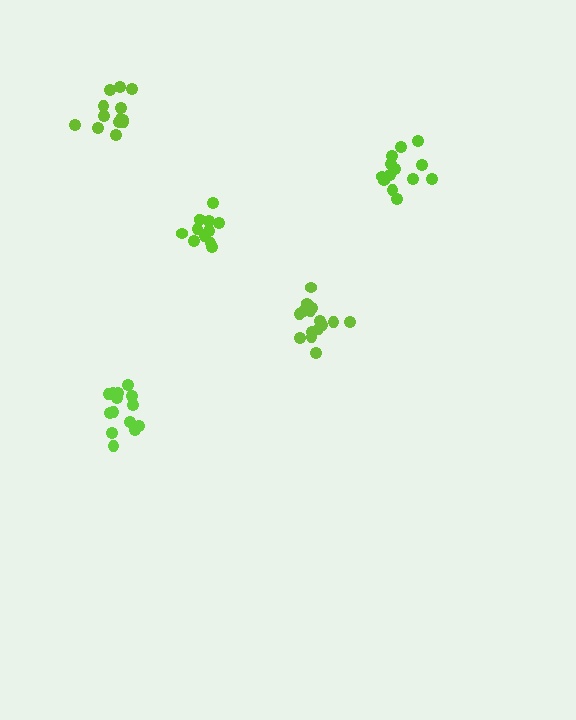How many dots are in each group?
Group 1: 16 dots, Group 2: 13 dots, Group 3: 12 dots, Group 4: 14 dots, Group 5: 13 dots (68 total).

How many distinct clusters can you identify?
There are 5 distinct clusters.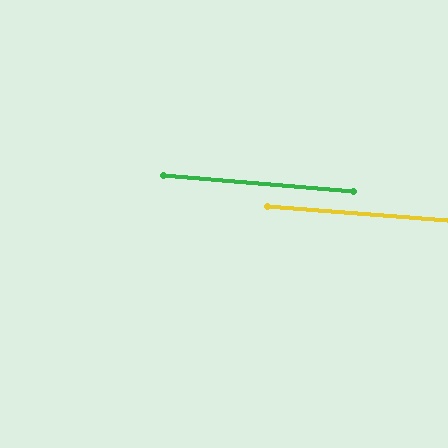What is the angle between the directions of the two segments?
Approximately 0 degrees.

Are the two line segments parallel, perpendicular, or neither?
Parallel — their directions differ by only 0.4°.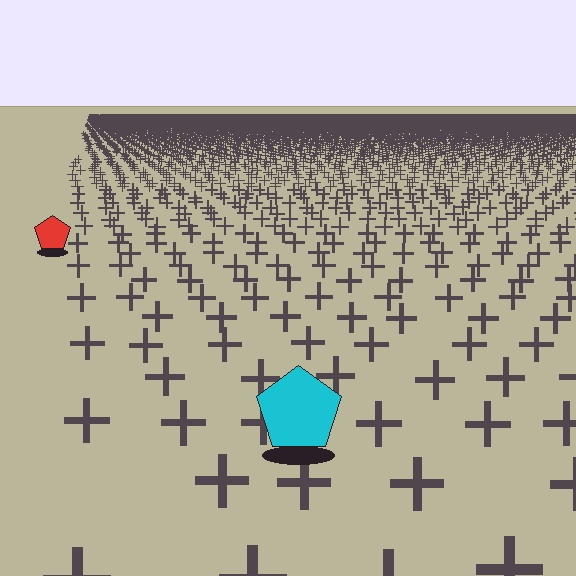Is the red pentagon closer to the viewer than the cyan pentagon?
No. The cyan pentagon is closer — you can tell from the texture gradient: the ground texture is coarser near it.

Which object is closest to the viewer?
The cyan pentagon is closest. The texture marks near it are larger and more spread out.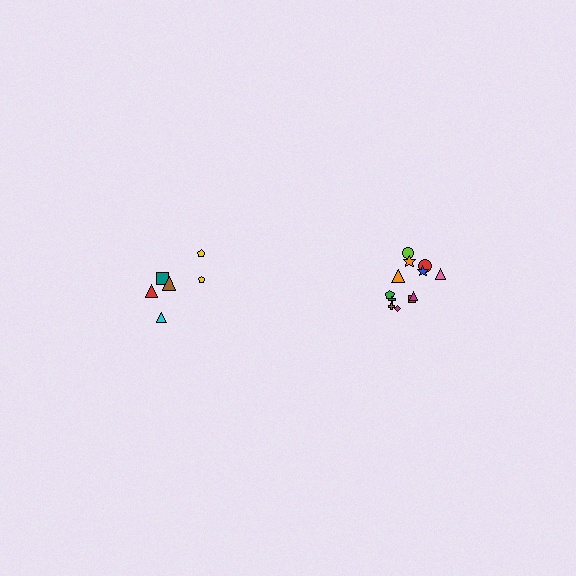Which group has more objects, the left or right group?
The right group.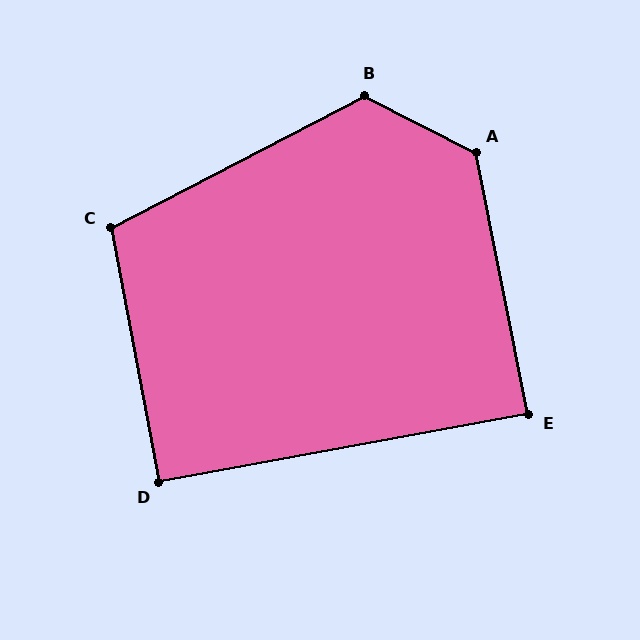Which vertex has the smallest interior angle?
E, at approximately 89 degrees.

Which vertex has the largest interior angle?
A, at approximately 128 degrees.